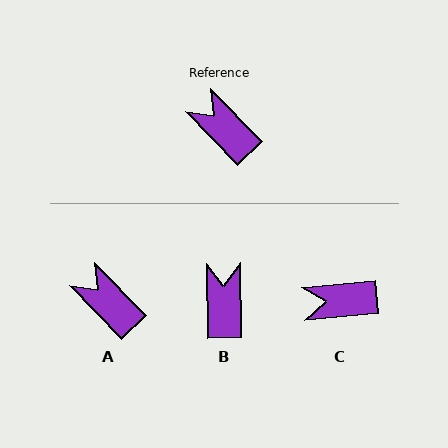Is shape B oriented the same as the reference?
No, it is off by about 43 degrees.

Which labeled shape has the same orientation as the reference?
A.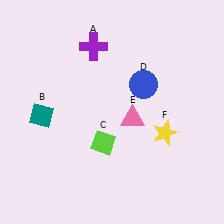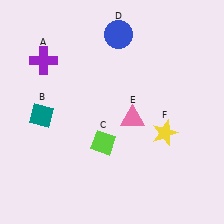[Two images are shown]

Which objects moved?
The objects that moved are: the purple cross (A), the blue circle (D).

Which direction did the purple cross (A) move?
The purple cross (A) moved left.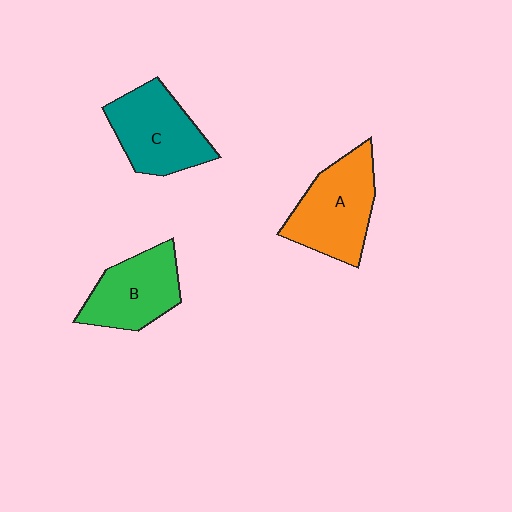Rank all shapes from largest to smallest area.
From largest to smallest: A (orange), C (teal), B (green).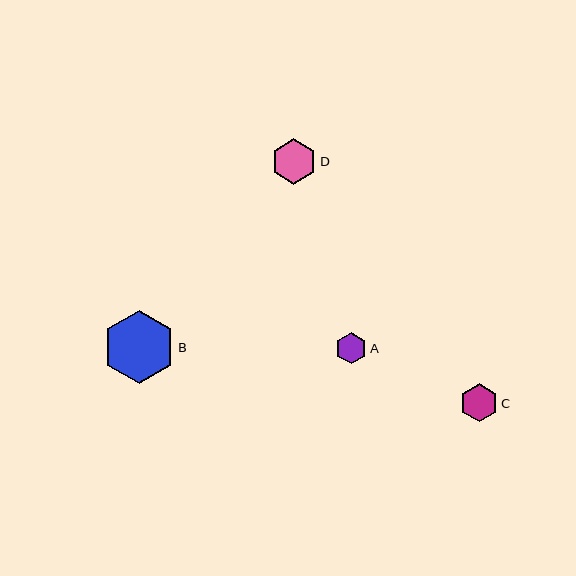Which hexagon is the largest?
Hexagon B is the largest with a size of approximately 72 pixels.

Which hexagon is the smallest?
Hexagon A is the smallest with a size of approximately 31 pixels.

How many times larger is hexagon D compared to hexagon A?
Hexagon D is approximately 1.4 times the size of hexagon A.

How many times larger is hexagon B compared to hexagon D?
Hexagon B is approximately 1.6 times the size of hexagon D.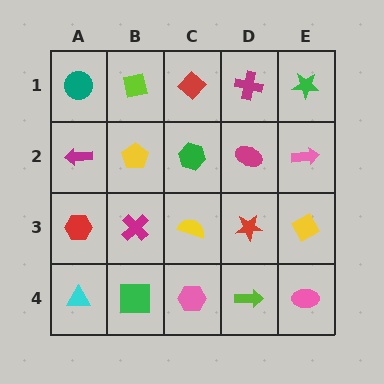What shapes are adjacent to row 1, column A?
A magenta arrow (row 2, column A), a lime square (row 1, column B).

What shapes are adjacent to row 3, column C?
A green hexagon (row 2, column C), a pink hexagon (row 4, column C), a magenta cross (row 3, column B), a red star (row 3, column D).